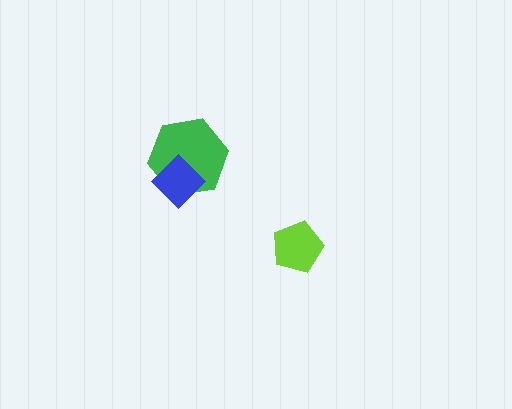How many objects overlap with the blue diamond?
1 object overlaps with the blue diamond.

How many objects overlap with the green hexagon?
1 object overlaps with the green hexagon.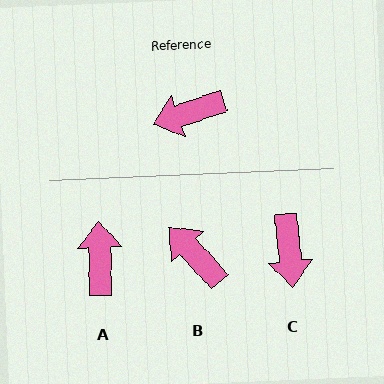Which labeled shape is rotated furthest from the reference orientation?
A, about 108 degrees away.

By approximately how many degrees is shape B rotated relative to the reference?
Approximately 66 degrees clockwise.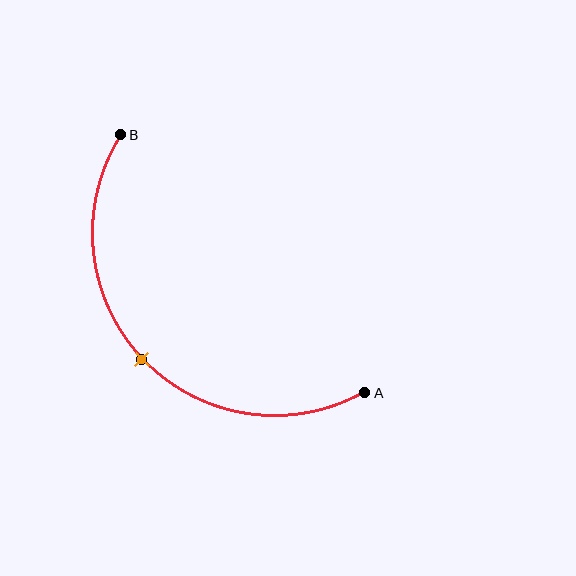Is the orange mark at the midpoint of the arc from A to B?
Yes. The orange mark lies on the arc at equal arc-length from both A and B — it is the arc midpoint.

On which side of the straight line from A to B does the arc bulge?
The arc bulges below and to the left of the straight line connecting A and B.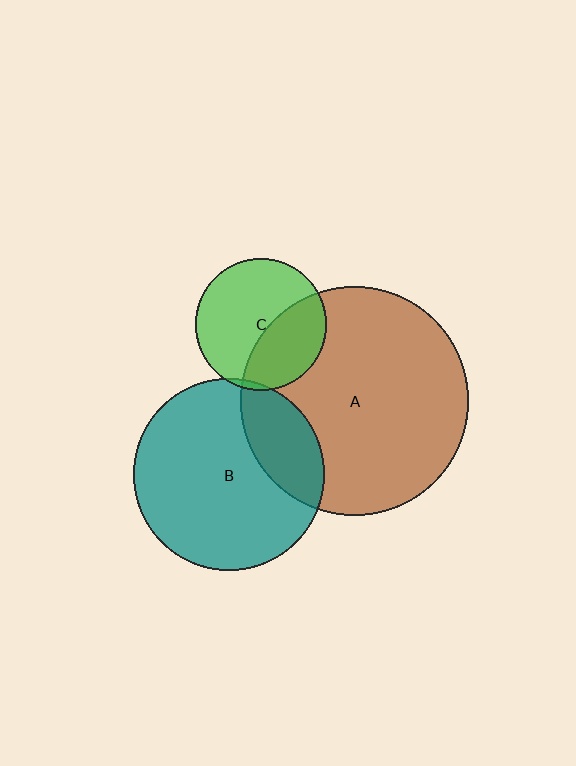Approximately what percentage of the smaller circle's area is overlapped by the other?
Approximately 5%.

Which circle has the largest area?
Circle A (brown).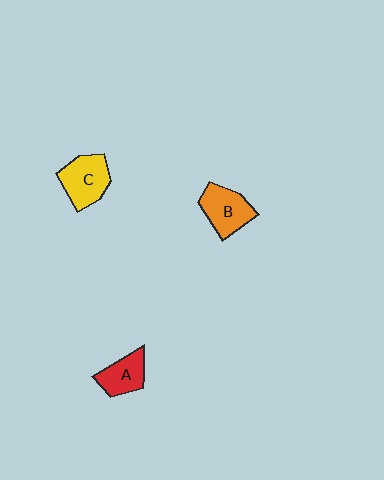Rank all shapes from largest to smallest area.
From largest to smallest: C (yellow), B (orange), A (red).